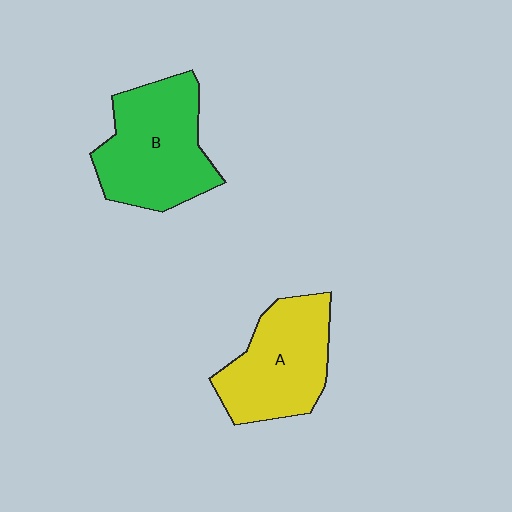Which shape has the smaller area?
Shape A (yellow).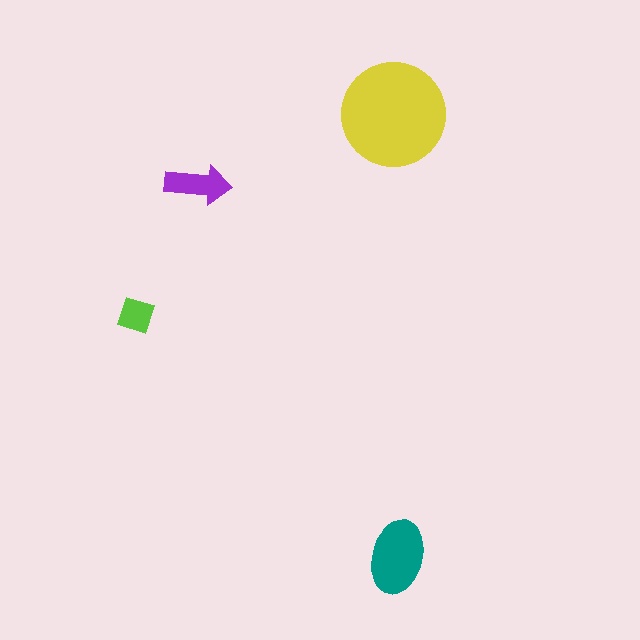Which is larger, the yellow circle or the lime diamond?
The yellow circle.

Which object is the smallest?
The lime diamond.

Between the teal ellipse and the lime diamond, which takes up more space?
The teal ellipse.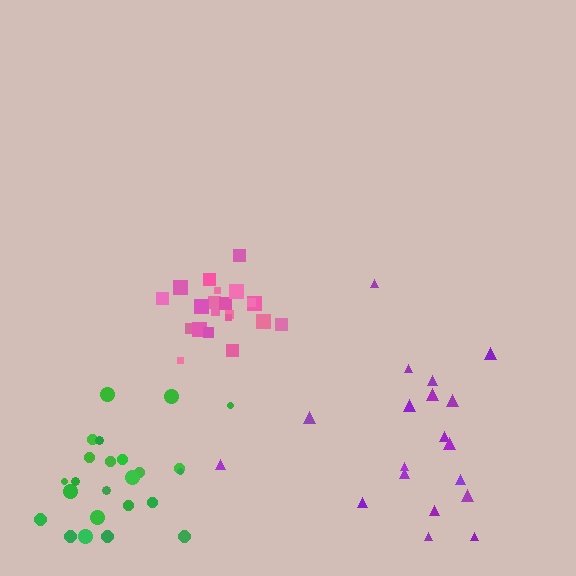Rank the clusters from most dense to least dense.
pink, green, purple.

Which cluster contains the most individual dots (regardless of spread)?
Green (24).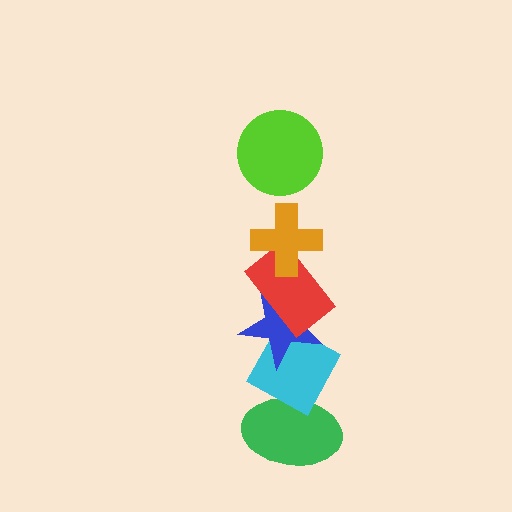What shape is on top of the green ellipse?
The cyan diamond is on top of the green ellipse.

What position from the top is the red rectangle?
The red rectangle is 3rd from the top.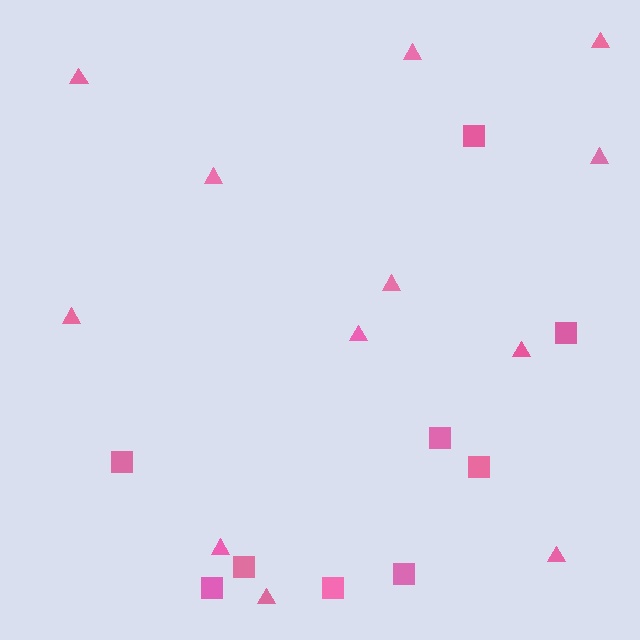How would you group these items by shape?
There are 2 groups: one group of squares (9) and one group of triangles (12).